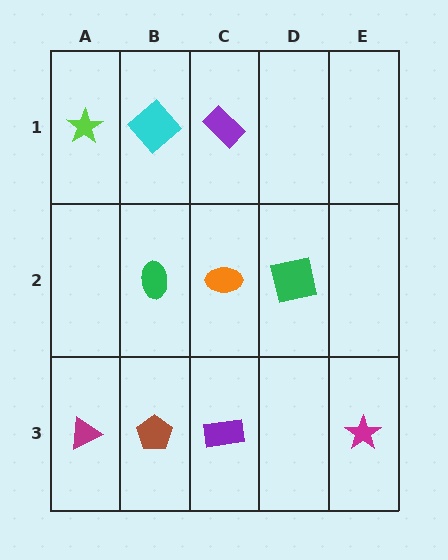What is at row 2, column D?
A green square.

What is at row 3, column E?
A magenta star.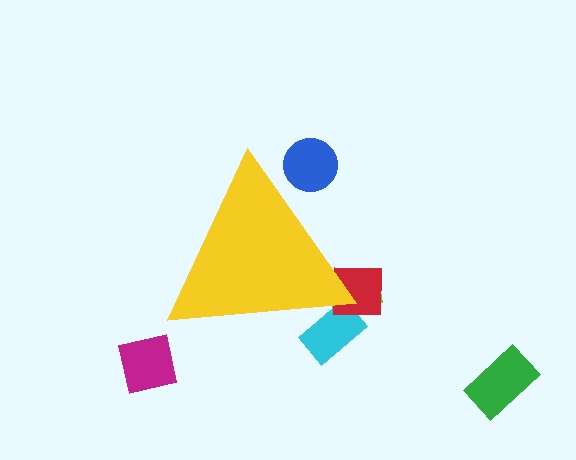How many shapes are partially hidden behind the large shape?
4 shapes are partially hidden.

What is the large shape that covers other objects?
A yellow triangle.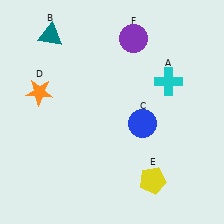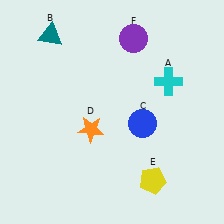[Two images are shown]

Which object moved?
The orange star (D) moved right.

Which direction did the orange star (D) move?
The orange star (D) moved right.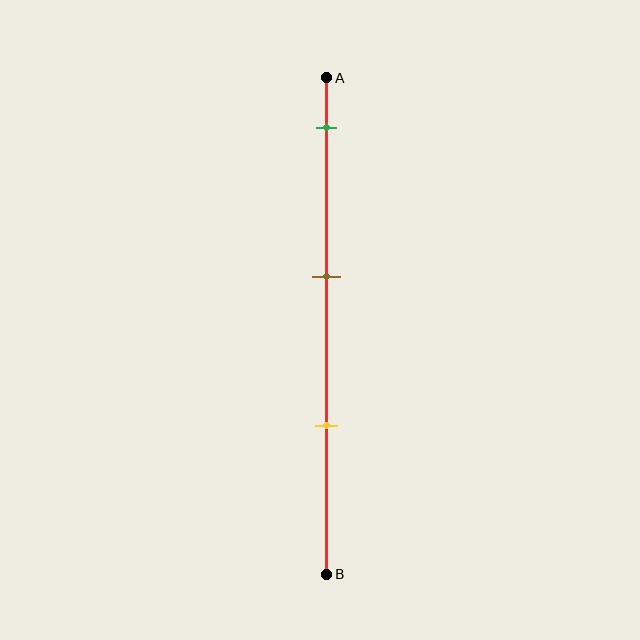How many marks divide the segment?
There are 3 marks dividing the segment.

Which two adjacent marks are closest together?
The brown and yellow marks are the closest adjacent pair.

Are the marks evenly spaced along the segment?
Yes, the marks are approximately evenly spaced.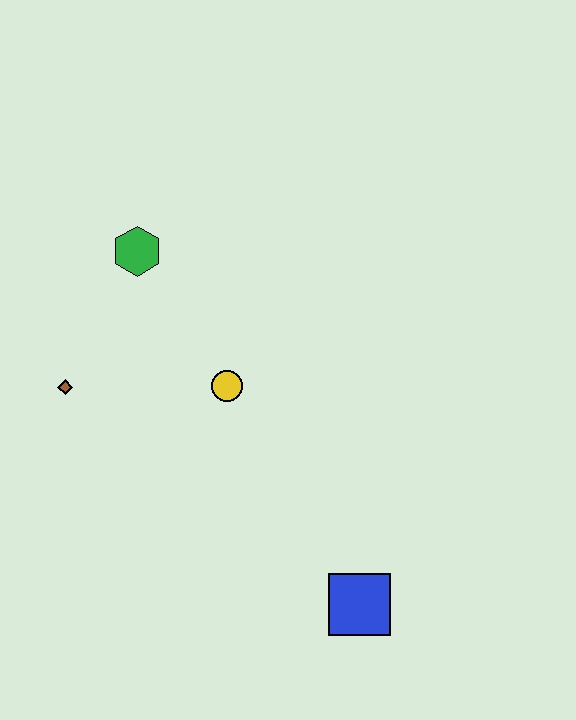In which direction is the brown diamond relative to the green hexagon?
The brown diamond is below the green hexagon.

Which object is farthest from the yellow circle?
The blue square is farthest from the yellow circle.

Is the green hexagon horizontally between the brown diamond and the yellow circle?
Yes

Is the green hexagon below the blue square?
No